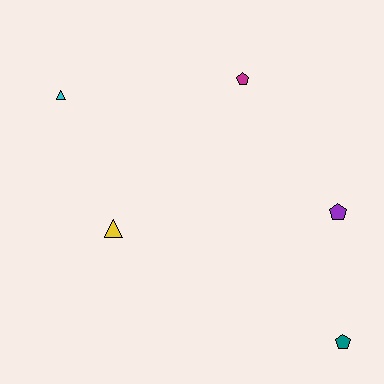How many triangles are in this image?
There are 2 triangles.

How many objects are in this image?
There are 5 objects.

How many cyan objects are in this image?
There is 1 cyan object.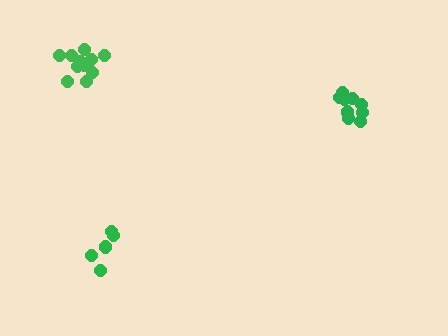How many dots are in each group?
Group 1: 11 dots, Group 2: 11 dots, Group 3: 6 dots (28 total).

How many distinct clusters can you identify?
There are 3 distinct clusters.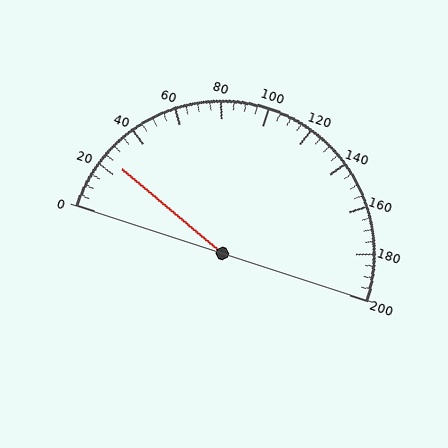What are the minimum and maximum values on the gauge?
The gauge ranges from 0 to 200.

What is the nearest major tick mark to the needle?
The nearest major tick mark is 20.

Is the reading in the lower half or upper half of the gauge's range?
The reading is in the lower half of the range (0 to 200).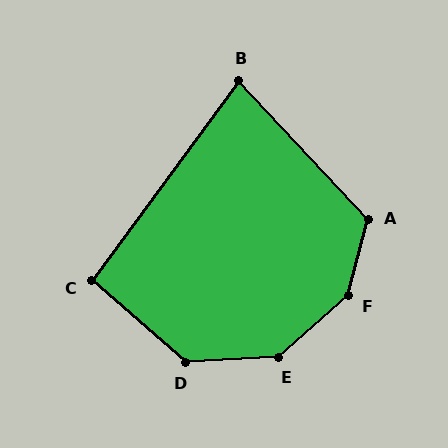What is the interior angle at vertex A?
Approximately 123 degrees (obtuse).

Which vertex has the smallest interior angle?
B, at approximately 79 degrees.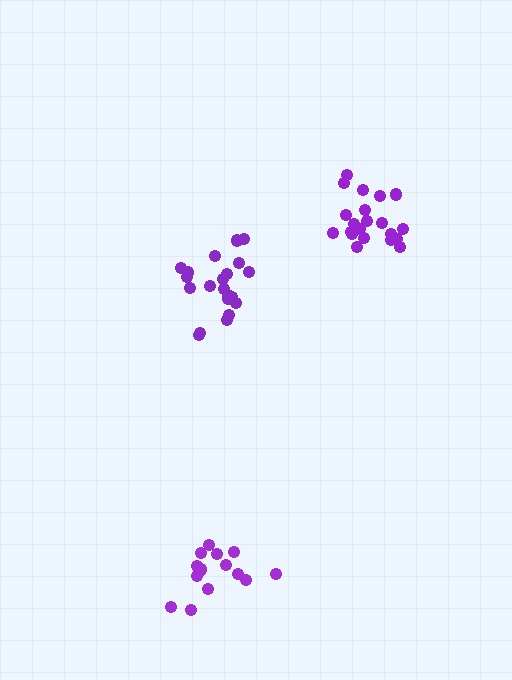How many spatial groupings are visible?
There are 3 spatial groupings.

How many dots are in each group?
Group 1: 21 dots, Group 2: 15 dots, Group 3: 21 dots (57 total).